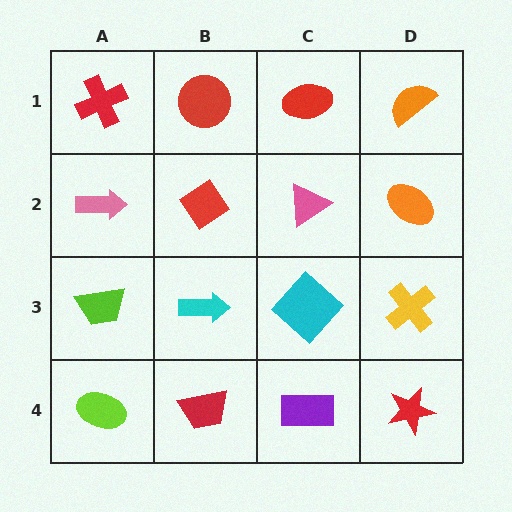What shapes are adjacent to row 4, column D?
A yellow cross (row 3, column D), a purple rectangle (row 4, column C).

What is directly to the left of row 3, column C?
A cyan arrow.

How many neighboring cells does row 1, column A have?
2.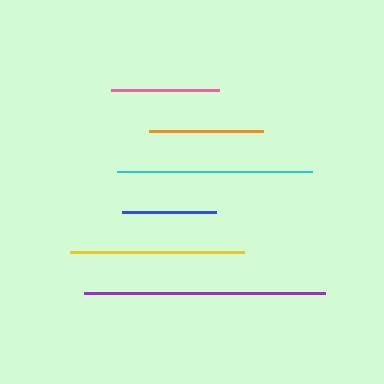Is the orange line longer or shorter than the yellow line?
The yellow line is longer than the orange line.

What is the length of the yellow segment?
The yellow segment is approximately 174 pixels long.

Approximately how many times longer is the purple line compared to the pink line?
The purple line is approximately 2.2 times the length of the pink line.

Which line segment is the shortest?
The blue line is the shortest at approximately 94 pixels.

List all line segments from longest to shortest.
From longest to shortest: purple, cyan, yellow, orange, pink, blue.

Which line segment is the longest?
The purple line is the longest at approximately 242 pixels.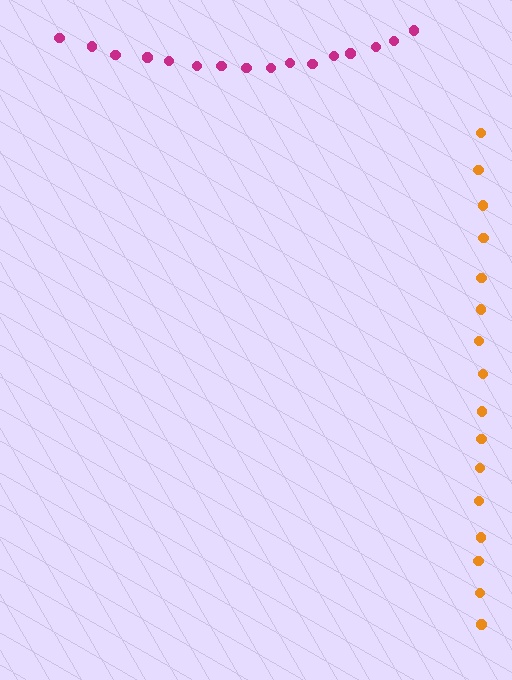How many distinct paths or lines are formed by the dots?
There are 2 distinct paths.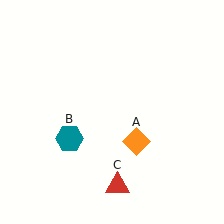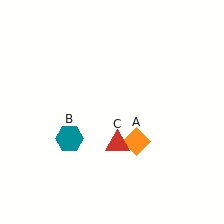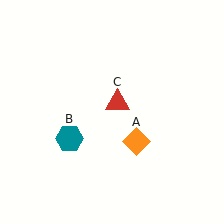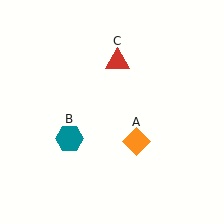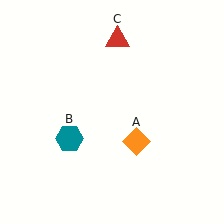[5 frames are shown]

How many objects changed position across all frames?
1 object changed position: red triangle (object C).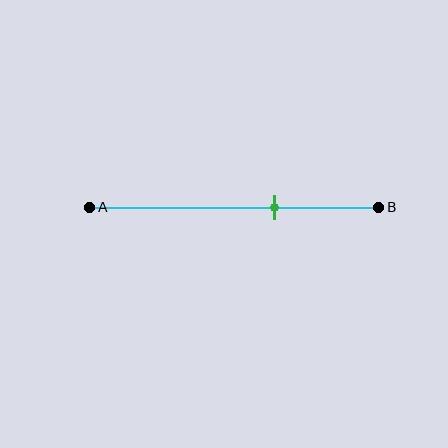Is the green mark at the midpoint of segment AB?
No, the mark is at about 65% from A, not at the 50% midpoint.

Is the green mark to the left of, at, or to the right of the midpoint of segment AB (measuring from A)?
The green mark is to the right of the midpoint of segment AB.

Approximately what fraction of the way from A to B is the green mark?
The green mark is approximately 65% of the way from A to B.